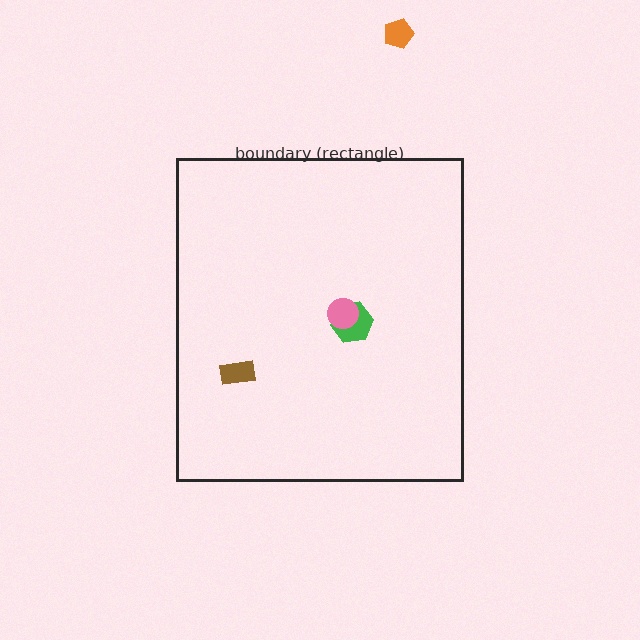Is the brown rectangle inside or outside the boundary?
Inside.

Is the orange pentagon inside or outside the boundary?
Outside.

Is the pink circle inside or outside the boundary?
Inside.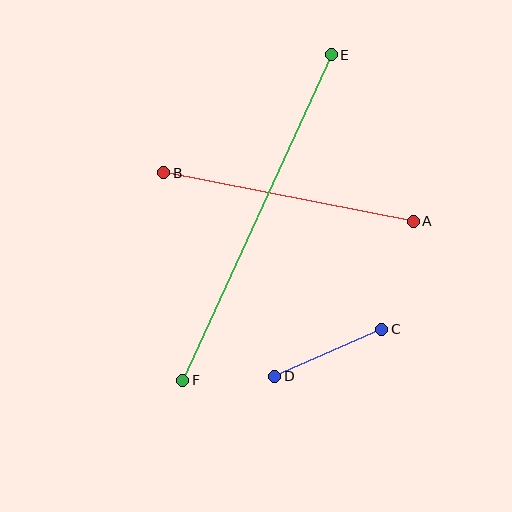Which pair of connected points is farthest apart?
Points E and F are farthest apart.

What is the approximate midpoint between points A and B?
The midpoint is at approximately (289, 197) pixels.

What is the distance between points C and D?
The distance is approximately 117 pixels.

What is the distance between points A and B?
The distance is approximately 254 pixels.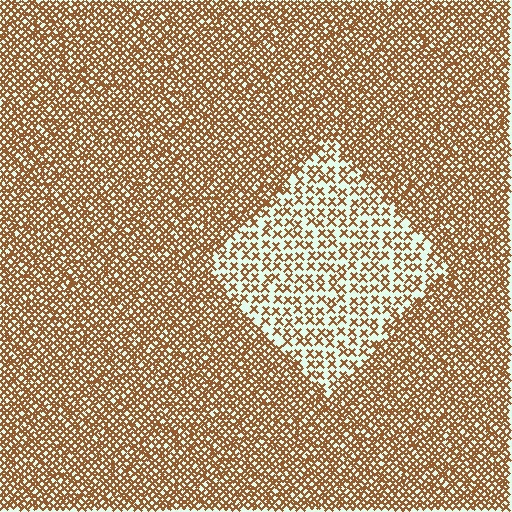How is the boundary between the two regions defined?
The boundary is defined by a change in element density (approximately 2.4x ratio). All elements are the same color, size, and shape.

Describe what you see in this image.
The image contains small brown elements arranged at two different densities. A diamond-shaped region is visible where the elements are less densely packed than the surrounding area.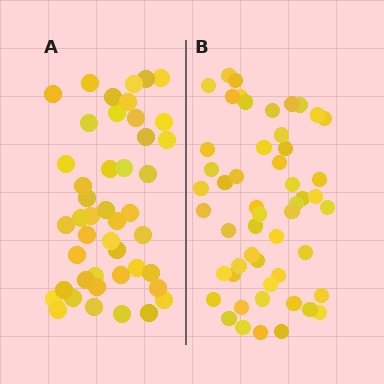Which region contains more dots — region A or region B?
Region B (the right region) has more dots.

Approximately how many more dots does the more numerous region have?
Region B has roughly 8 or so more dots than region A.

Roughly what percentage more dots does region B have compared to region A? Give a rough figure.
About 15% more.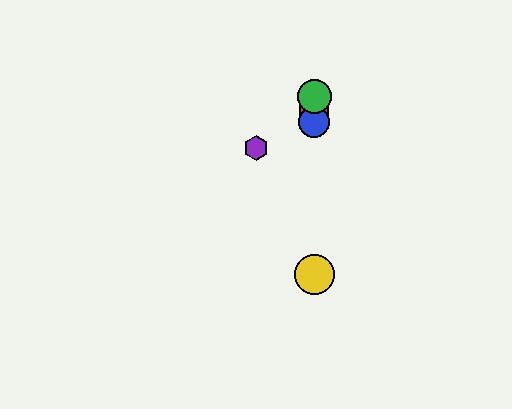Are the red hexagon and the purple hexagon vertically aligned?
No, the red hexagon is at x≈314 and the purple hexagon is at x≈256.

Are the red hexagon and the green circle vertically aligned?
Yes, both are at x≈314.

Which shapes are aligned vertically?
The red hexagon, the blue circle, the green circle, the yellow circle are aligned vertically.